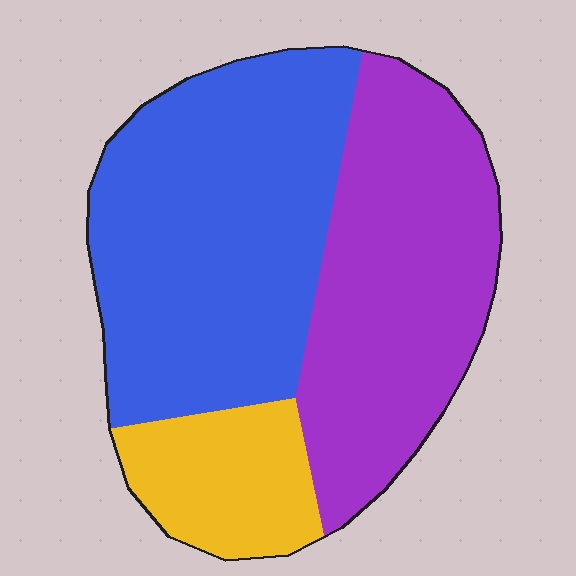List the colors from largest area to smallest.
From largest to smallest: blue, purple, yellow.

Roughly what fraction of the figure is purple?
Purple covers about 40% of the figure.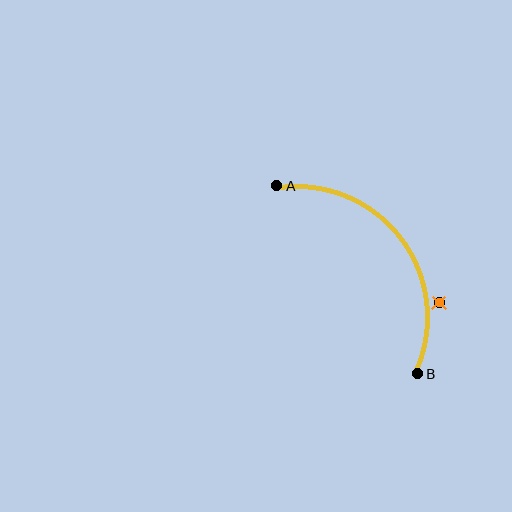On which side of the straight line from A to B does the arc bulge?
The arc bulges above and to the right of the straight line connecting A and B.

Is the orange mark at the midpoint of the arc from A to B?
No — the orange mark does not lie on the arc at all. It sits slightly outside the curve.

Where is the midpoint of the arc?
The arc midpoint is the point on the curve farthest from the straight line joining A and B. It sits above and to the right of that line.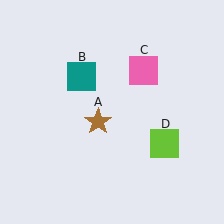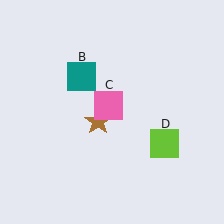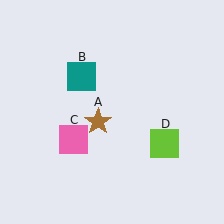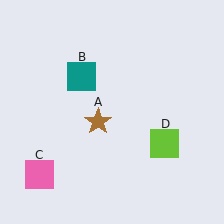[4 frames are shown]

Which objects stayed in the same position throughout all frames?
Brown star (object A) and teal square (object B) and lime square (object D) remained stationary.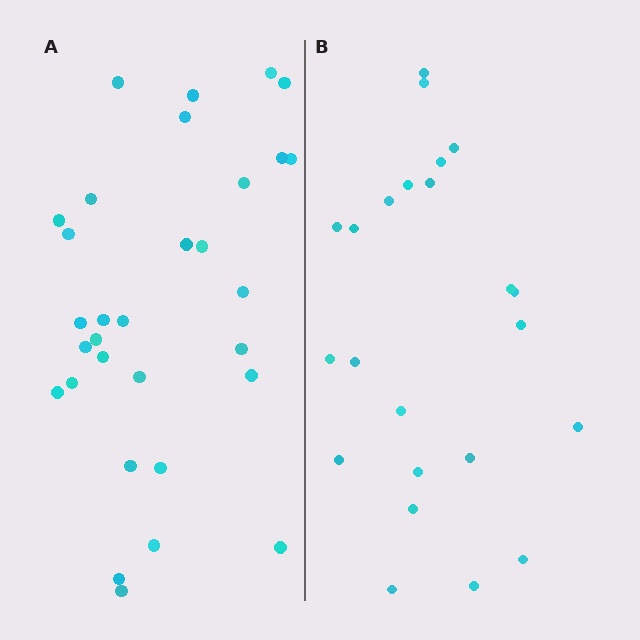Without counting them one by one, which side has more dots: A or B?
Region A (the left region) has more dots.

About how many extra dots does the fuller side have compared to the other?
Region A has roughly 8 or so more dots than region B.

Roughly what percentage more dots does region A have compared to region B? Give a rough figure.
About 35% more.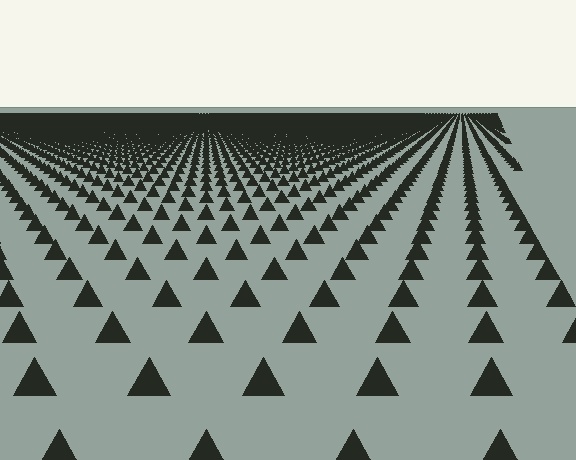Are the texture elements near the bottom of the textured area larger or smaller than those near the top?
Larger. Near the bottom, elements are closer to the viewer and appear at a bigger on-screen size.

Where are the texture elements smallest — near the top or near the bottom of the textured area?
Near the top.